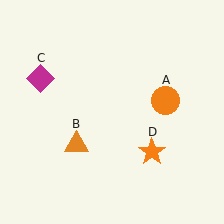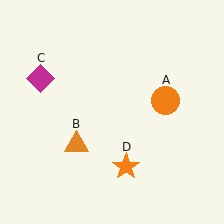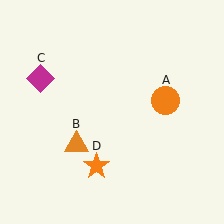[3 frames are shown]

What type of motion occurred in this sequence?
The orange star (object D) rotated clockwise around the center of the scene.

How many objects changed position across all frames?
1 object changed position: orange star (object D).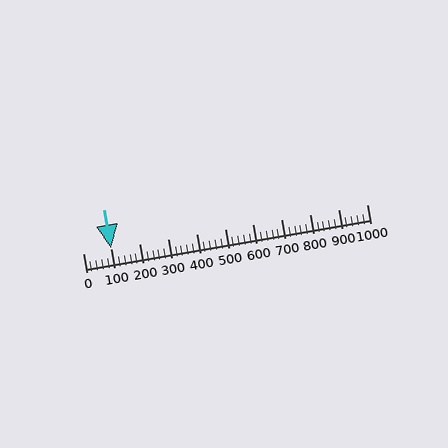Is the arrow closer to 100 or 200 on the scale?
The arrow is closer to 100.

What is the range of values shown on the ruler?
The ruler shows values from 0 to 1000.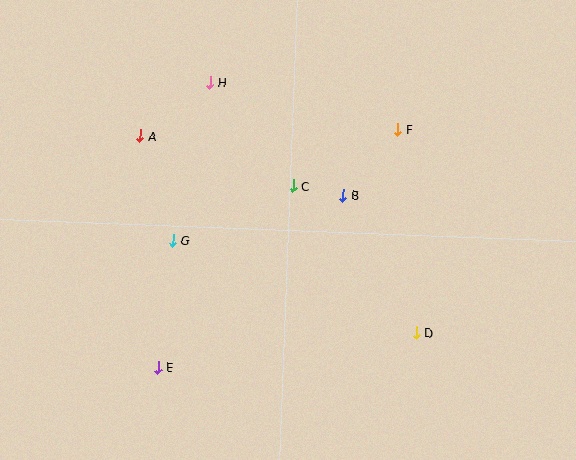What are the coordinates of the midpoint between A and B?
The midpoint between A and B is at (242, 166).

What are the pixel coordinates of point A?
Point A is at (140, 136).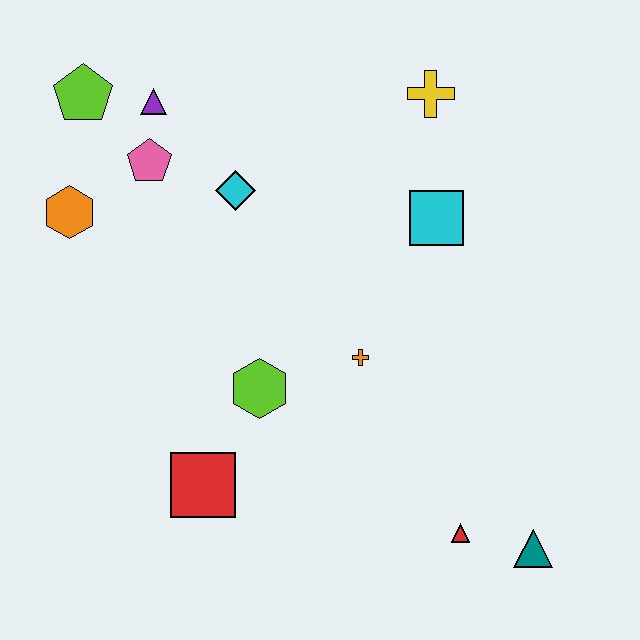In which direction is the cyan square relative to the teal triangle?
The cyan square is above the teal triangle.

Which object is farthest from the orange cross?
The lime pentagon is farthest from the orange cross.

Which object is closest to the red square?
The lime hexagon is closest to the red square.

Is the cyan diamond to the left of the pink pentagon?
No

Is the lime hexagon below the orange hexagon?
Yes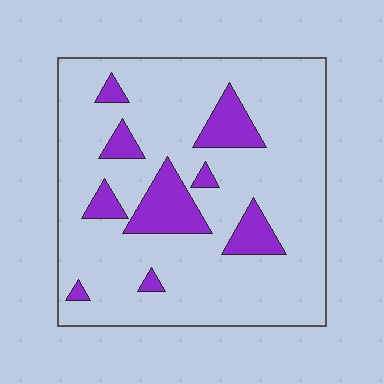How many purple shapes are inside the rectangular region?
9.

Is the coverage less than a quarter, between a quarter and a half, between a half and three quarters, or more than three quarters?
Less than a quarter.